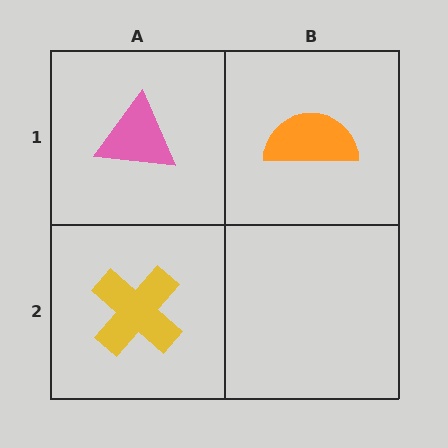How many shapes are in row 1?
2 shapes.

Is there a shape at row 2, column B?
No, that cell is empty.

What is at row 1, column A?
A pink triangle.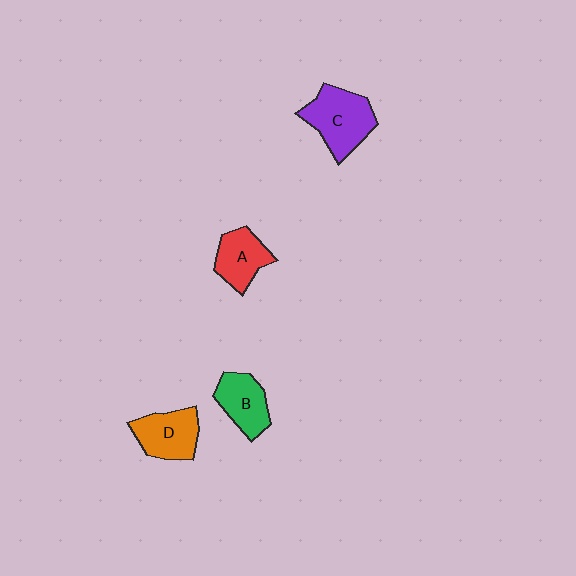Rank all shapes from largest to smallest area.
From largest to smallest: C (purple), D (orange), A (red), B (green).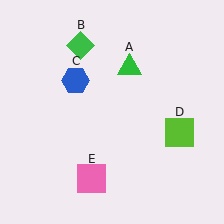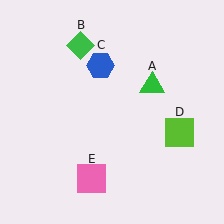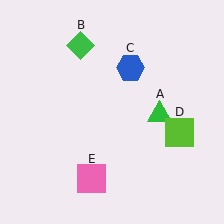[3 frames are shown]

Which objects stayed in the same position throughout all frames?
Green diamond (object B) and lime square (object D) and pink square (object E) remained stationary.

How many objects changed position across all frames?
2 objects changed position: green triangle (object A), blue hexagon (object C).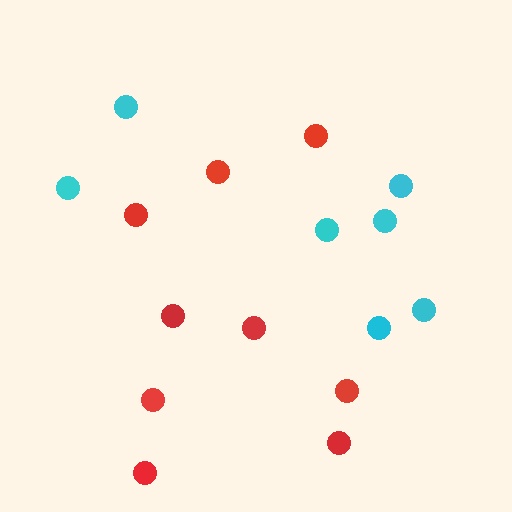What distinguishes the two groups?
There are 2 groups: one group of red circles (9) and one group of cyan circles (7).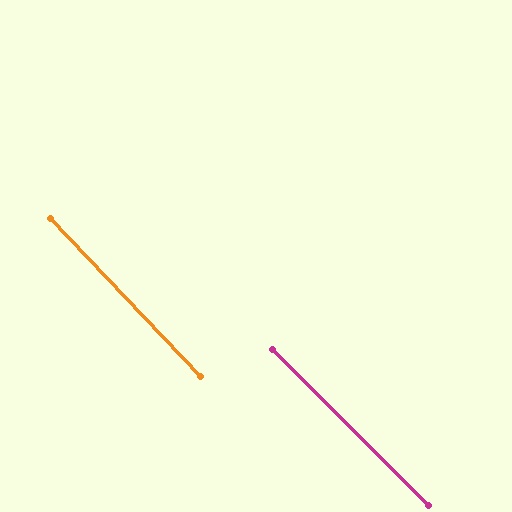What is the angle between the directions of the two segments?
Approximately 2 degrees.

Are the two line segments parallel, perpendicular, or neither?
Parallel — their directions differ by only 1.6°.